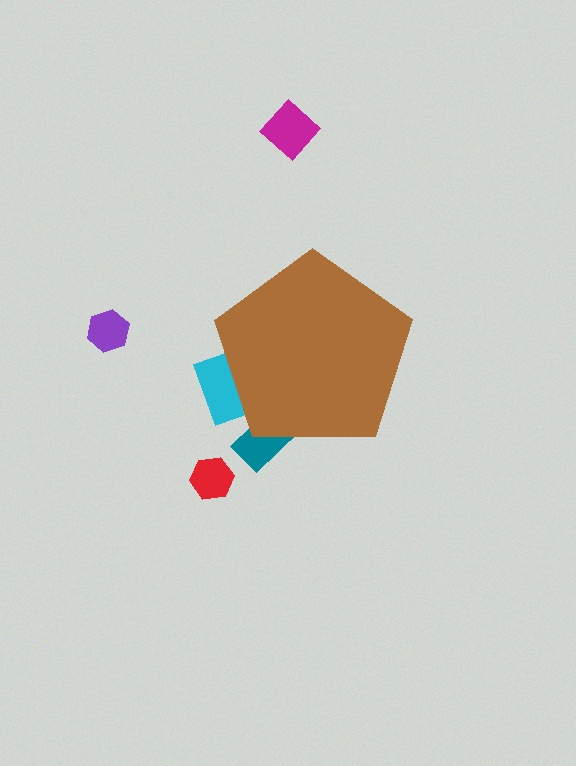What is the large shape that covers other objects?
A brown pentagon.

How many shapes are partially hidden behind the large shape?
2 shapes are partially hidden.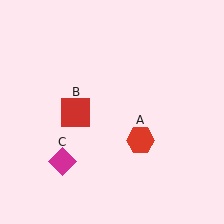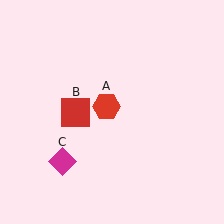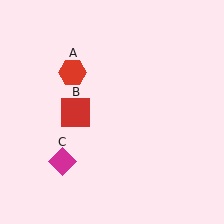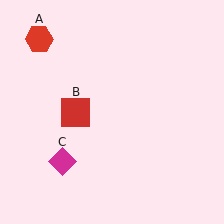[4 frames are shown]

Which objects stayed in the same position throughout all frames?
Red square (object B) and magenta diamond (object C) remained stationary.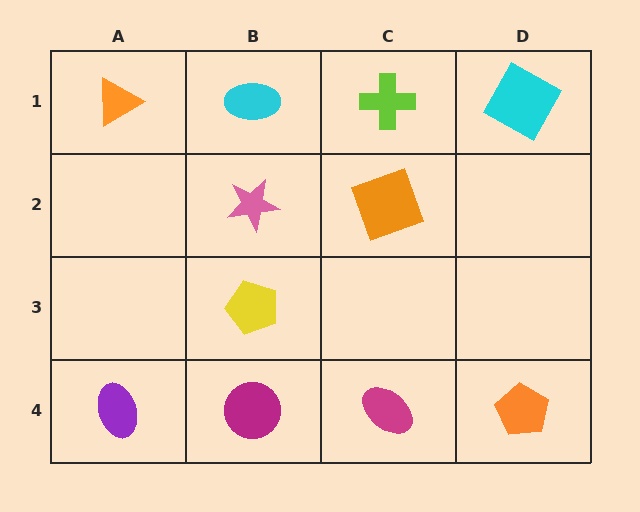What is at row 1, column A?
An orange triangle.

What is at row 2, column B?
A pink star.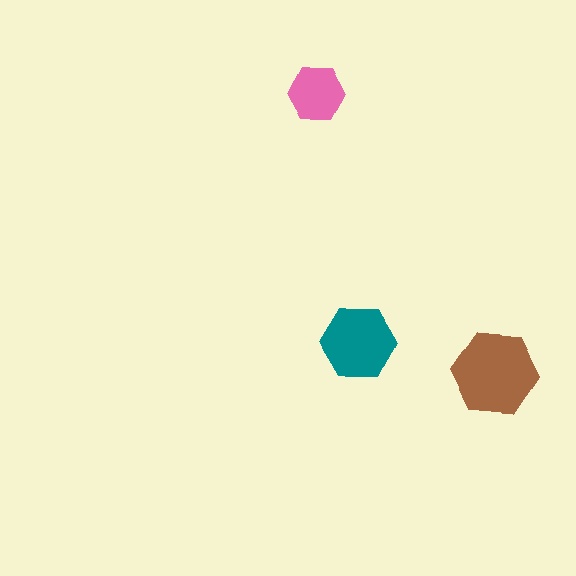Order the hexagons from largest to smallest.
the brown one, the teal one, the pink one.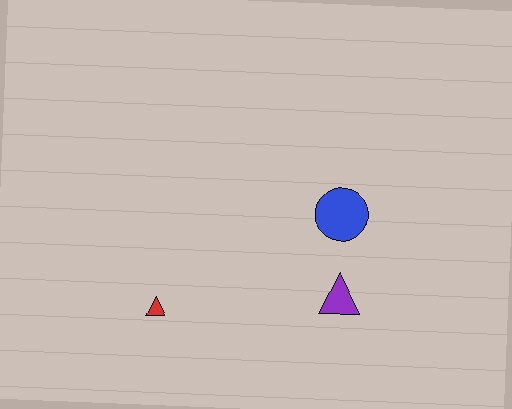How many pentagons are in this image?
There are no pentagons.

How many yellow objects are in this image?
There are no yellow objects.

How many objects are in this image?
There are 3 objects.